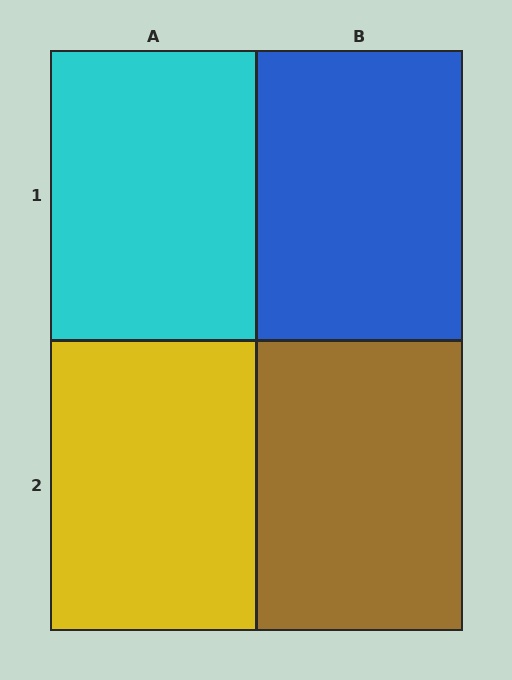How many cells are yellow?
1 cell is yellow.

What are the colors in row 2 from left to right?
Yellow, brown.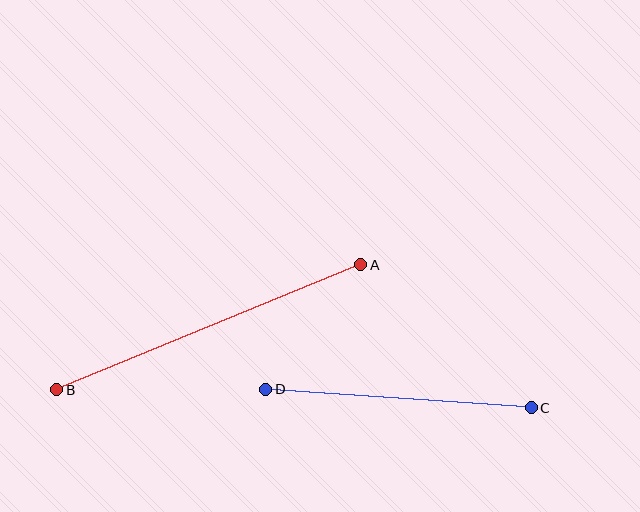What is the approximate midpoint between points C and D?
The midpoint is at approximately (398, 398) pixels.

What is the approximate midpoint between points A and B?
The midpoint is at approximately (209, 327) pixels.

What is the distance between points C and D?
The distance is approximately 266 pixels.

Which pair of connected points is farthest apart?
Points A and B are farthest apart.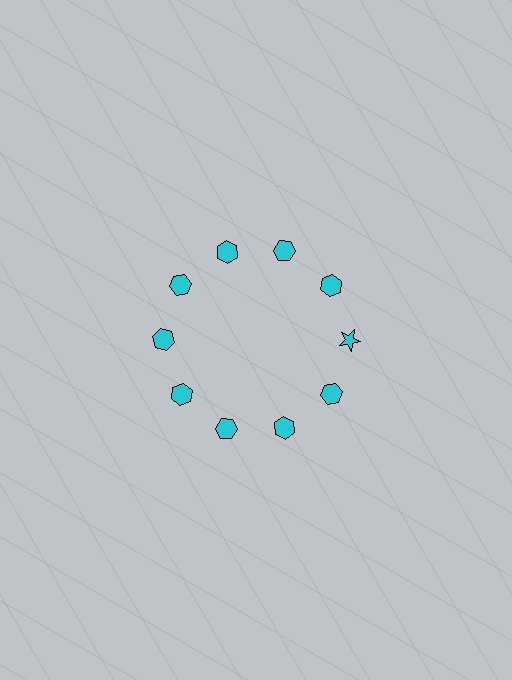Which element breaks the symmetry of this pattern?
The cyan star at roughly the 3 o'clock position breaks the symmetry. All other shapes are cyan hexagons.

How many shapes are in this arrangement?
There are 10 shapes arranged in a ring pattern.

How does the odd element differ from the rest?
It has a different shape: star instead of hexagon.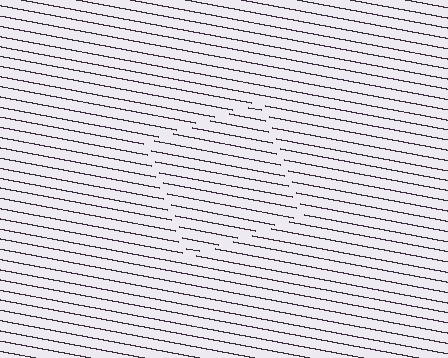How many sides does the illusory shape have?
4 sides — the line-ends trace a square.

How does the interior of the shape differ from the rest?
The interior of the shape contains the same grating, shifted by half a period — the contour is defined by the phase discontinuity where line-ends from the inner and outer gratings abut.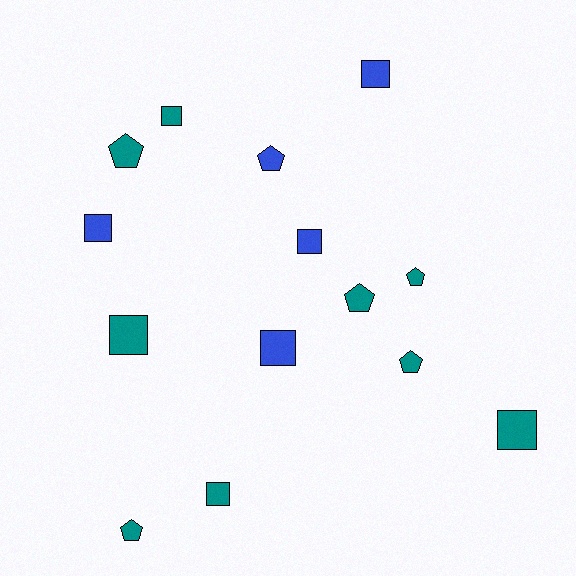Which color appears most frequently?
Teal, with 9 objects.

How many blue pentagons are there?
There is 1 blue pentagon.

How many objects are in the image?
There are 14 objects.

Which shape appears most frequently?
Square, with 8 objects.